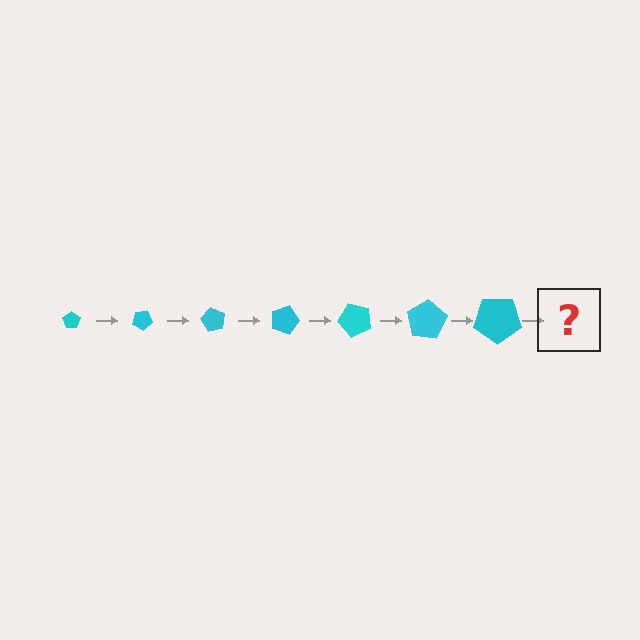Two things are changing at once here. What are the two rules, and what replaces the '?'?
The two rules are that the pentagon grows larger each step and it rotates 30 degrees each step. The '?' should be a pentagon, larger than the previous one and rotated 210 degrees from the start.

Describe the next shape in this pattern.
It should be a pentagon, larger than the previous one and rotated 210 degrees from the start.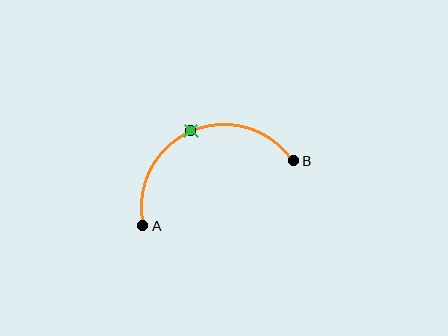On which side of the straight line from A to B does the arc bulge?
The arc bulges above the straight line connecting A and B.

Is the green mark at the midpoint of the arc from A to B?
Yes. The green mark lies on the arc at equal arc-length from both A and B — it is the arc midpoint.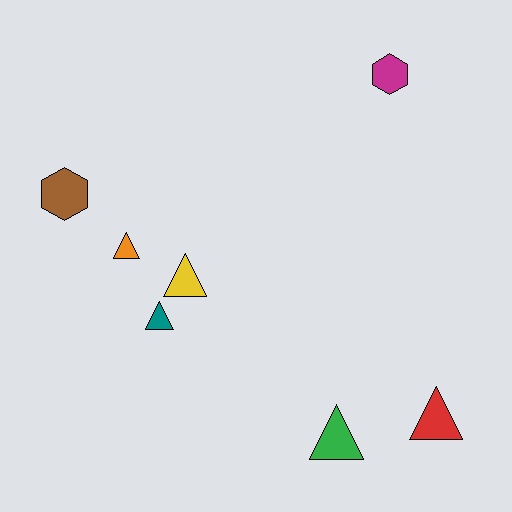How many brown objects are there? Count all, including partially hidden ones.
There is 1 brown object.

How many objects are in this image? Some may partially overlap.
There are 7 objects.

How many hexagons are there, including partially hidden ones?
There are 2 hexagons.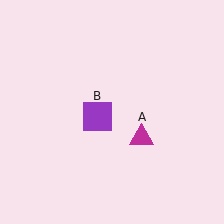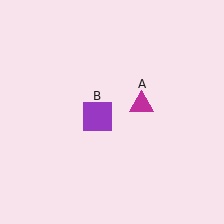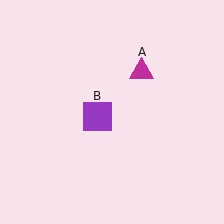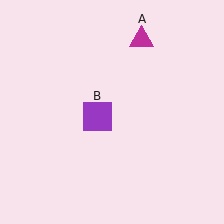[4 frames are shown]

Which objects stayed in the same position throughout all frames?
Purple square (object B) remained stationary.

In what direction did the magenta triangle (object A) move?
The magenta triangle (object A) moved up.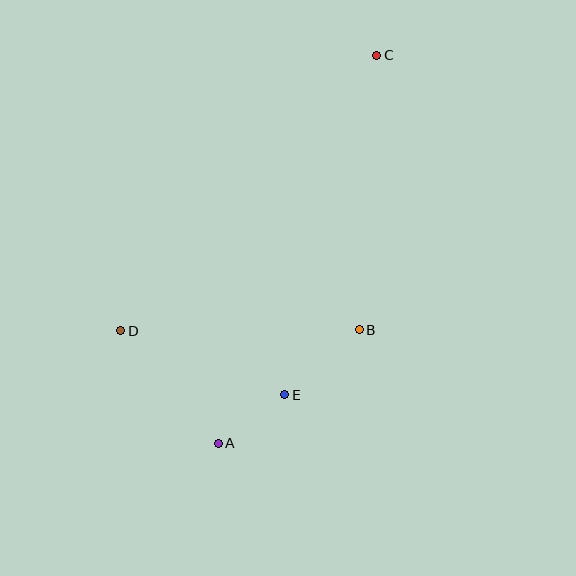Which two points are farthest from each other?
Points A and C are farthest from each other.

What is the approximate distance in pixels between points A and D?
The distance between A and D is approximately 149 pixels.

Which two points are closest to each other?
Points A and E are closest to each other.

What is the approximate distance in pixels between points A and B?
The distance between A and B is approximately 181 pixels.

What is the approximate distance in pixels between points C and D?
The distance between C and D is approximately 376 pixels.